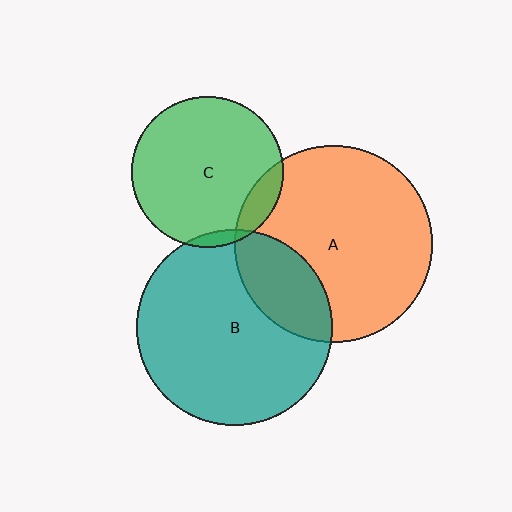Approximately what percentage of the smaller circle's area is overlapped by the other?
Approximately 5%.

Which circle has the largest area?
Circle A (orange).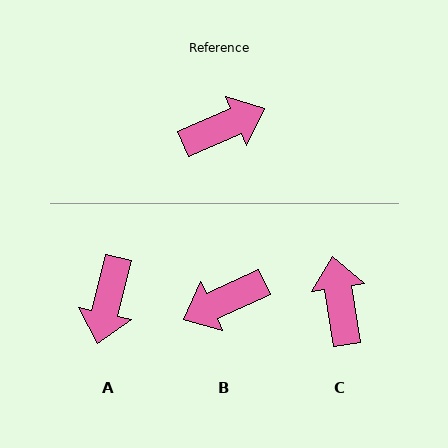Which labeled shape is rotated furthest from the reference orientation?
B, about 179 degrees away.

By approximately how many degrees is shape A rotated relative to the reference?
Approximately 126 degrees clockwise.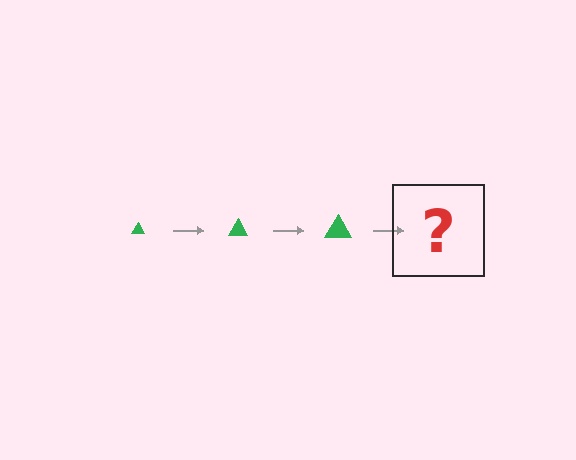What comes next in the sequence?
The next element should be a green triangle, larger than the previous one.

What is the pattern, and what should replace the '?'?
The pattern is that the triangle gets progressively larger each step. The '?' should be a green triangle, larger than the previous one.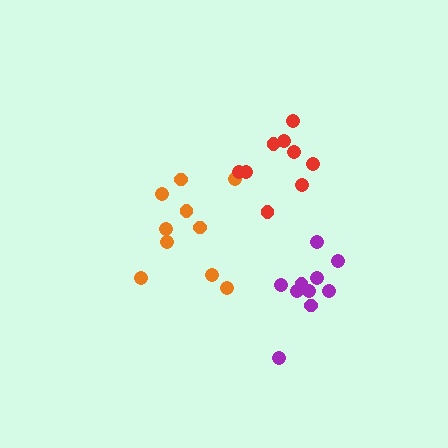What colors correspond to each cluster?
The clusters are colored: orange, red, purple.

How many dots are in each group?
Group 1: 10 dots, Group 2: 9 dots, Group 3: 10 dots (29 total).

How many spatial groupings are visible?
There are 3 spatial groupings.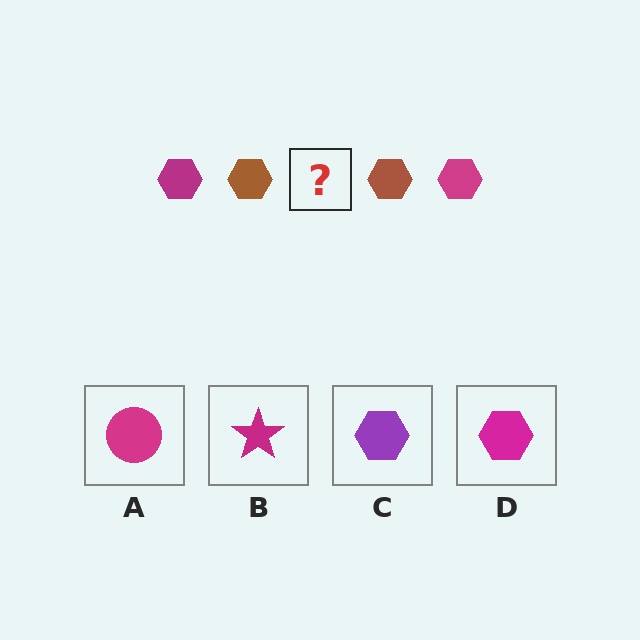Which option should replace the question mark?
Option D.